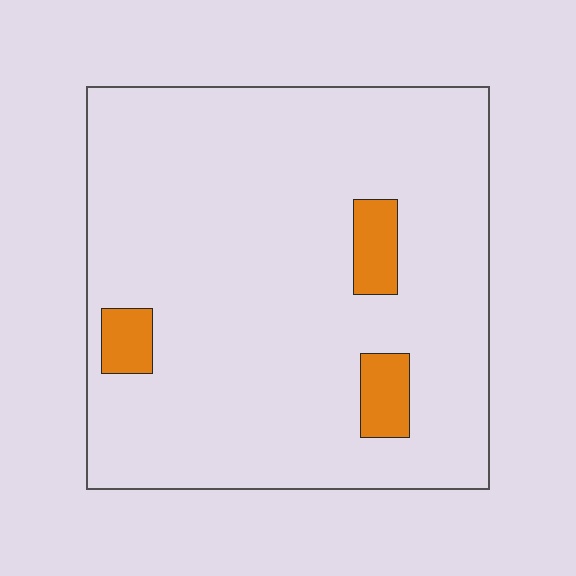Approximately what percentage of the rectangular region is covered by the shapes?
Approximately 5%.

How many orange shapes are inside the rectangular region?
3.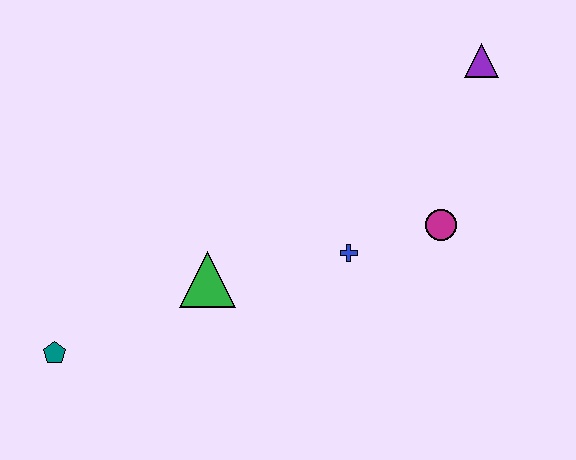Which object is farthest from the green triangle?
The purple triangle is farthest from the green triangle.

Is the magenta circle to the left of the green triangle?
No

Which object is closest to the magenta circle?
The blue cross is closest to the magenta circle.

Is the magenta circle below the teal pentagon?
No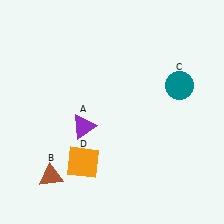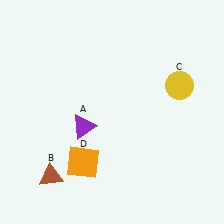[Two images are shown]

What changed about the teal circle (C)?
In Image 1, C is teal. In Image 2, it changed to yellow.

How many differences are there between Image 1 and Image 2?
There is 1 difference between the two images.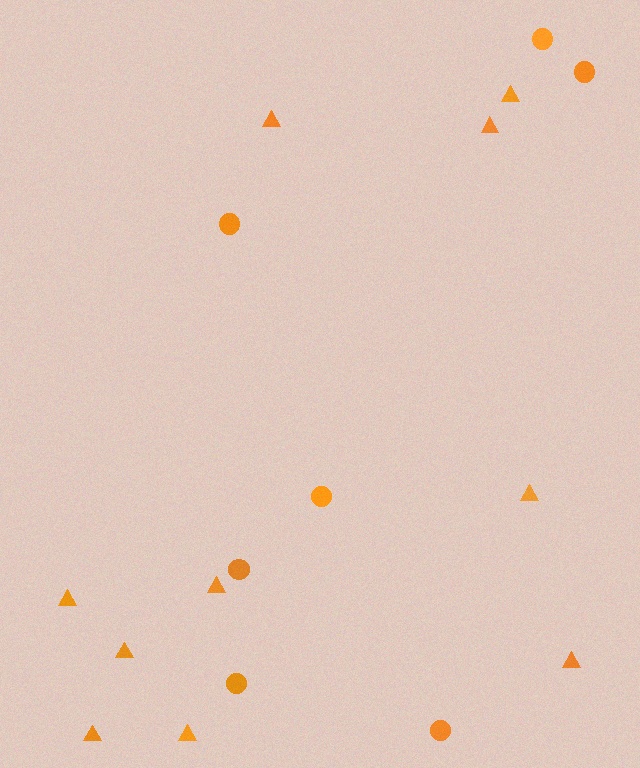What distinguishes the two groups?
There are 2 groups: one group of triangles (10) and one group of circles (7).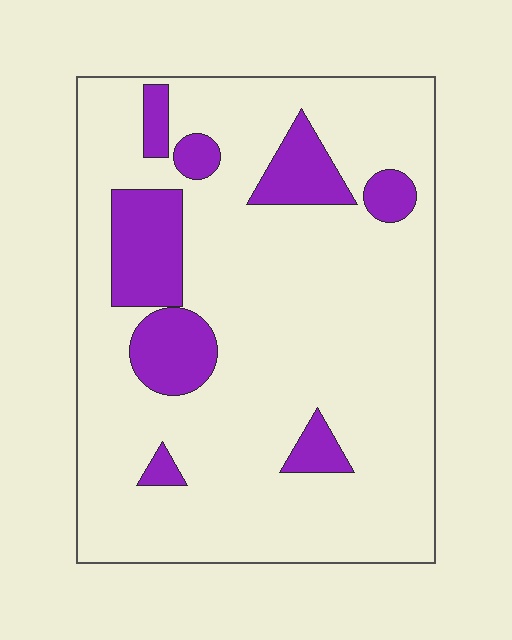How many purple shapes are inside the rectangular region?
8.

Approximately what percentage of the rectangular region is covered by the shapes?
Approximately 15%.